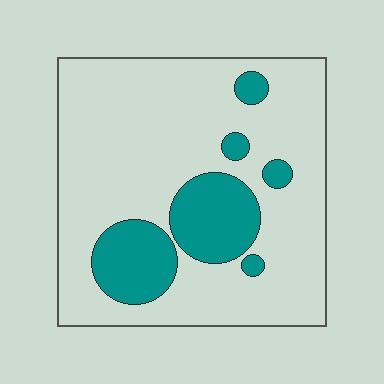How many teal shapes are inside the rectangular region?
6.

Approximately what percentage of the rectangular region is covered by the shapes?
Approximately 20%.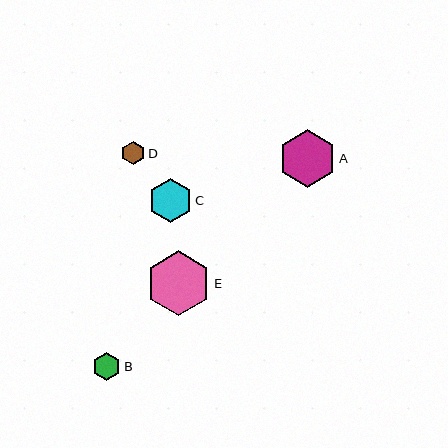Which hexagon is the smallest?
Hexagon D is the smallest with a size of approximately 24 pixels.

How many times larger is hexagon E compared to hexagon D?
Hexagon E is approximately 2.8 times the size of hexagon D.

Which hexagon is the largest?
Hexagon E is the largest with a size of approximately 65 pixels.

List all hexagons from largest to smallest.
From largest to smallest: E, A, C, B, D.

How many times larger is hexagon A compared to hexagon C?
Hexagon A is approximately 1.3 times the size of hexagon C.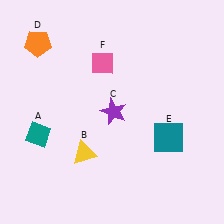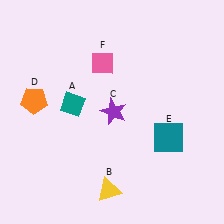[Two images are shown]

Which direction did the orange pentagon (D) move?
The orange pentagon (D) moved down.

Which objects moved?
The objects that moved are: the teal diamond (A), the yellow triangle (B), the orange pentagon (D).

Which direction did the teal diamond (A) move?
The teal diamond (A) moved right.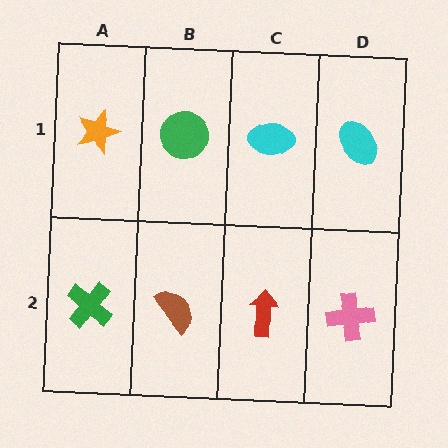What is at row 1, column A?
An orange star.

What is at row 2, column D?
A pink cross.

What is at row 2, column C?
A red arrow.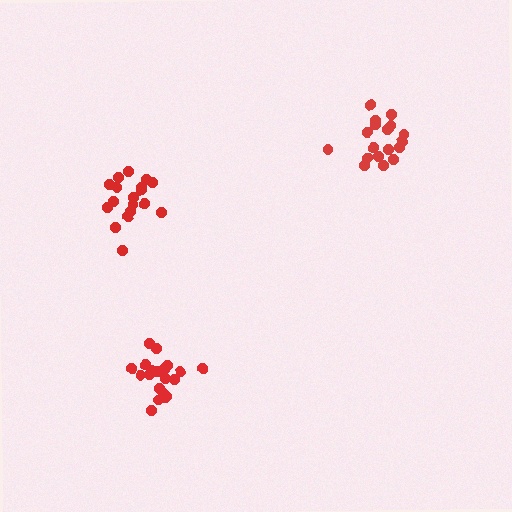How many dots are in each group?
Group 1: 18 dots, Group 2: 20 dots, Group 3: 19 dots (57 total).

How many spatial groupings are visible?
There are 3 spatial groupings.